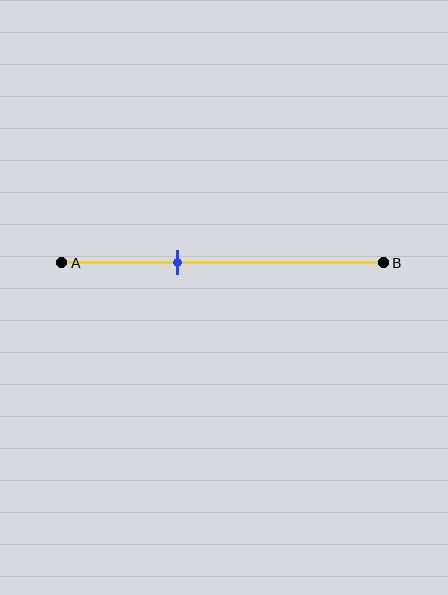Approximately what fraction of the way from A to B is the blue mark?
The blue mark is approximately 35% of the way from A to B.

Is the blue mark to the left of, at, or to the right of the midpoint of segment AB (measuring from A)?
The blue mark is to the left of the midpoint of segment AB.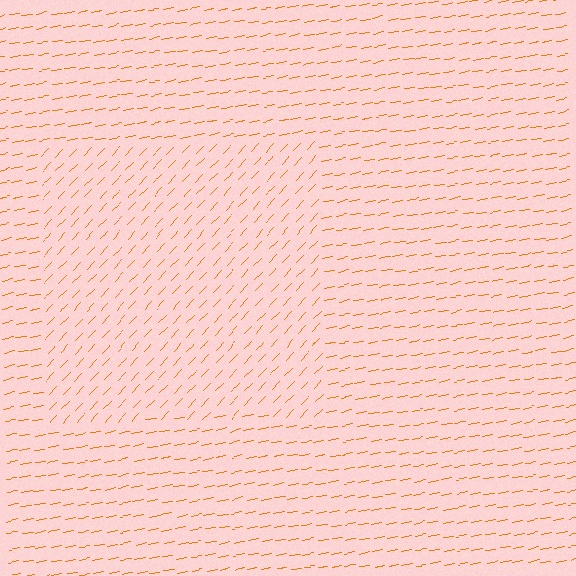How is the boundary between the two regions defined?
The boundary is defined purely by a change in line orientation (approximately 36 degrees difference). All lines are the same color and thickness.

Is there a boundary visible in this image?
Yes, there is a texture boundary formed by a change in line orientation.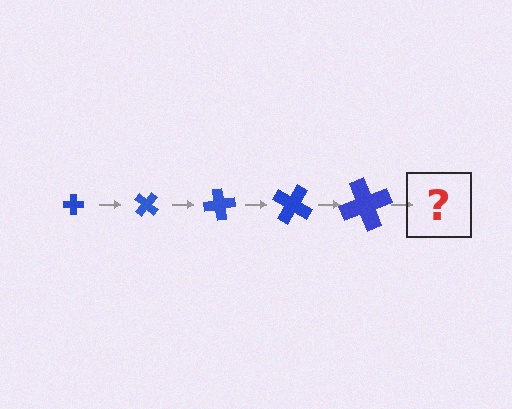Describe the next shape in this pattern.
It should be a cross, larger than the previous one and rotated 200 degrees from the start.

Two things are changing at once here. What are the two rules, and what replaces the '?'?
The two rules are that the cross grows larger each step and it rotates 40 degrees each step. The '?' should be a cross, larger than the previous one and rotated 200 degrees from the start.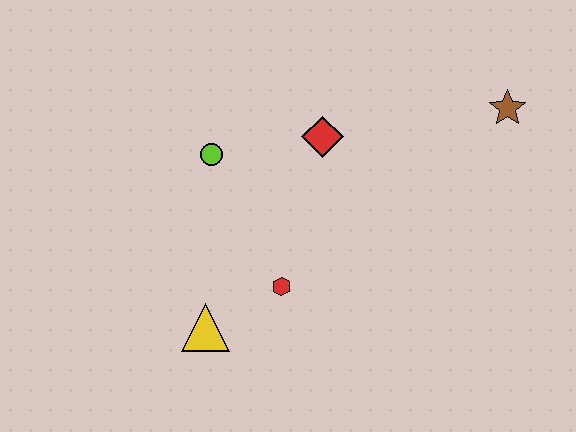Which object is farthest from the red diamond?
The yellow triangle is farthest from the red diamond.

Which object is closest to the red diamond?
The lime circle is closest to the red diamond.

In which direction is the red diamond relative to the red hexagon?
The red diamond is above the red hexagon.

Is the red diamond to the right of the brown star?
No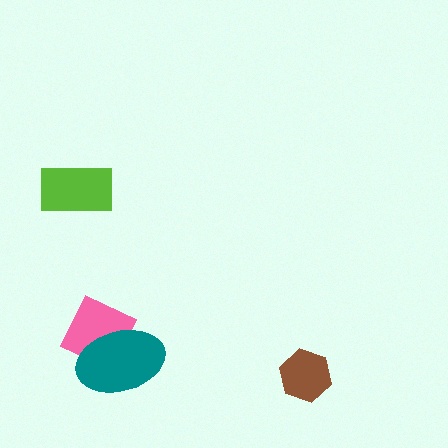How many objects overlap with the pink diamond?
1 object overlaps with the pink diamond.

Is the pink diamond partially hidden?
Yes, it is partially covered by another shape.